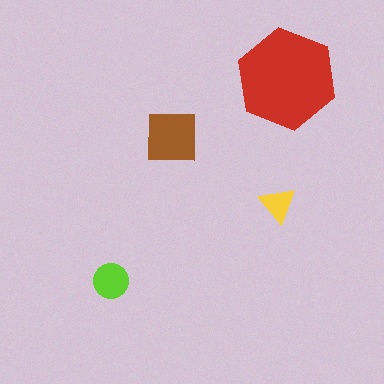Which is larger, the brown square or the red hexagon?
The red hexagon.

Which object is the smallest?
The yellow triangle.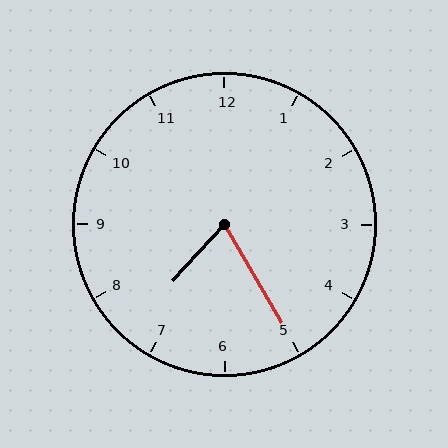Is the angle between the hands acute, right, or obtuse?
It is acute.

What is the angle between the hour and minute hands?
Approximately 72 degrees.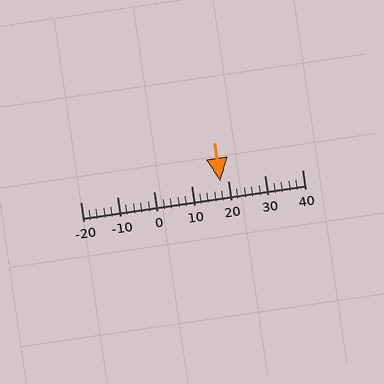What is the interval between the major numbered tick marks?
The major tick marks are spaced 10 units apart.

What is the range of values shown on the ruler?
The ruler shows values from -20 to 40.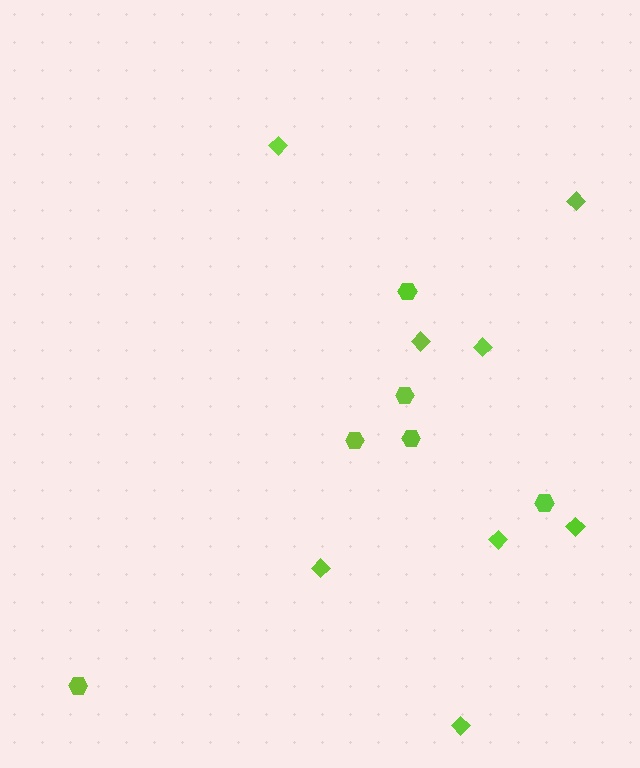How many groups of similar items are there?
There are 2 groups: one group of diamonds (8) and one group of hexagons (6).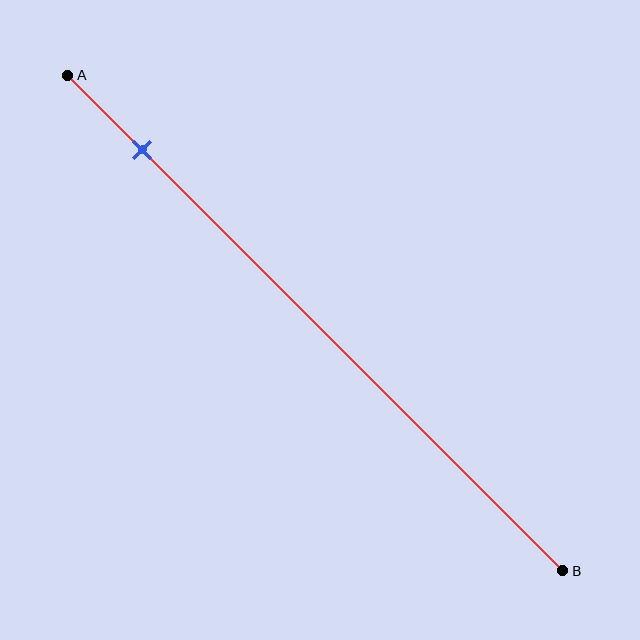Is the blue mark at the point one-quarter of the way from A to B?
No, the mark is at about 15% from A, not at the 25% one-quarter point.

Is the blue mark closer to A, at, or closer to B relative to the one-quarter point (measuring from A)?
The blue mark is closer to point A than the one-quarter point of segment AB.